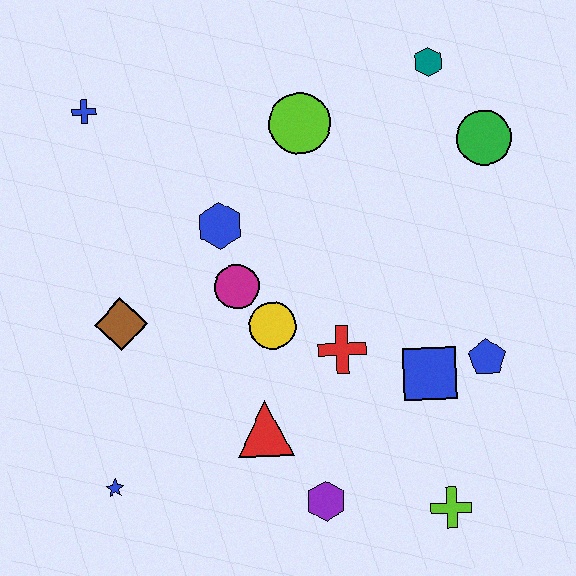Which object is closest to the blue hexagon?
The magenta circle is closest to the blue hexagon.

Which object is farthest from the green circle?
The blue star is farthest from the green circle.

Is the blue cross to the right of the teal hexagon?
No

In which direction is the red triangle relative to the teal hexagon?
The red triangle is below the teal hexagon.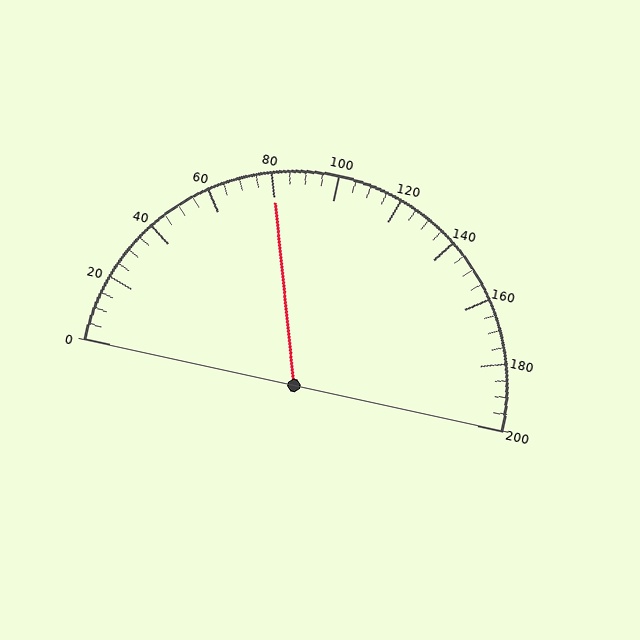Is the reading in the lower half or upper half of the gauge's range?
The reading is in the lower half of the range (0 to 200).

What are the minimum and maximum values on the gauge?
The gauge ranges from 0 to 200.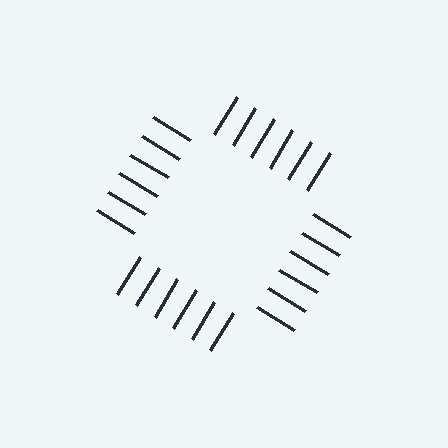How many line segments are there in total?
24 — 6 along each of the 4 edges.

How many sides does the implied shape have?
4 sides — the line-ends trace a square.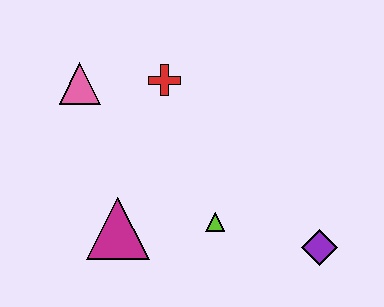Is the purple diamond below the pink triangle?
Yes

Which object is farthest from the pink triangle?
The purple diamond is farthest from the pink triangle.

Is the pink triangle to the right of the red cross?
No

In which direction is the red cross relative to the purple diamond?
The red cross is above the purple diamond.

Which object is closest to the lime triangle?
The magenta triangle is closest to the lime triangle.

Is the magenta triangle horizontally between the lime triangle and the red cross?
No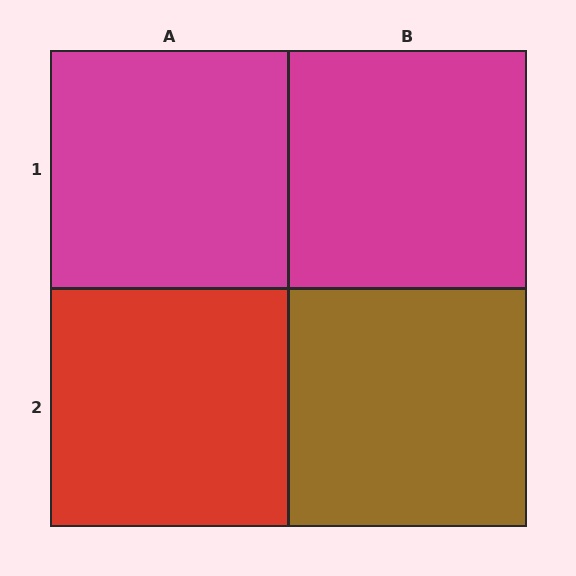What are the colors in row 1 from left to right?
Magenta, magenta.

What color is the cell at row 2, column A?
Red.